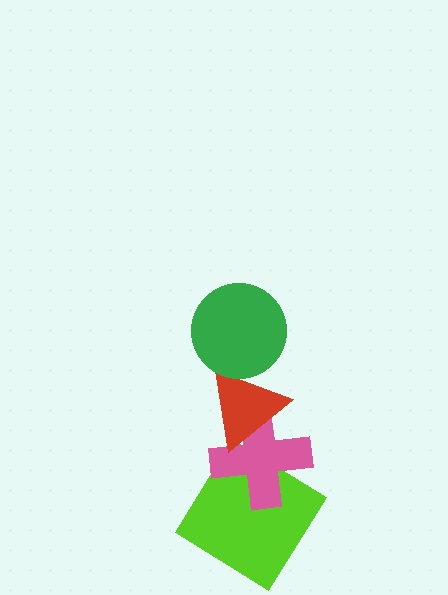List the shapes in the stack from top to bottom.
From top to bottom: the green circle, the red triangle, the pink cross, the lime diamond.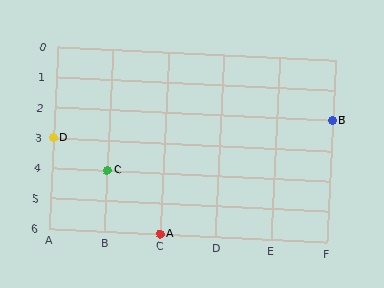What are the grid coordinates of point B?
Point B is at grid coordinates (F, 2).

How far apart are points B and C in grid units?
Points B and C are 4 columns and 2 rows apart (about 4.5 grid units diagonally).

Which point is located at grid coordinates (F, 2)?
Point B is at (F, 2).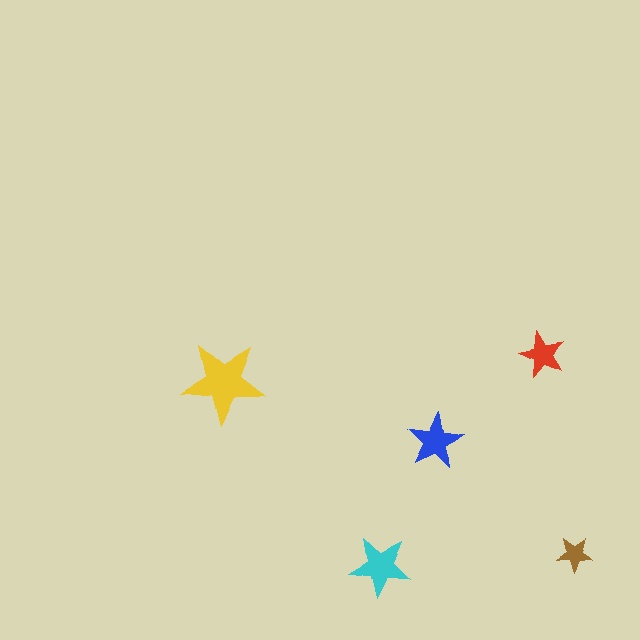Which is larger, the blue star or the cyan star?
The cyan one.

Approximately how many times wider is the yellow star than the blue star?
About 1.5 times wider.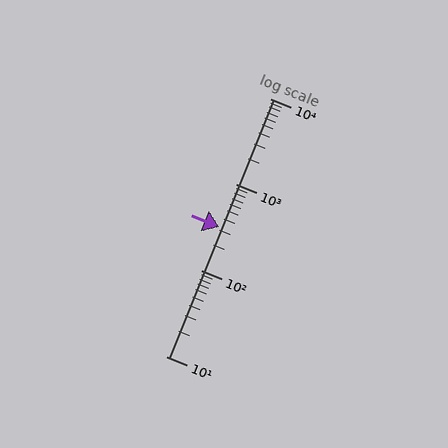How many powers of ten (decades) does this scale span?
The scale spans 3 decades, from 10 to 10000.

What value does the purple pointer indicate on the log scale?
The pointer indicates approximately 320.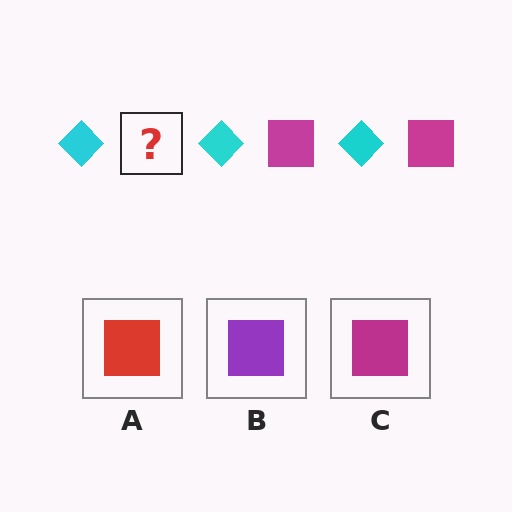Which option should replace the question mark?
Option C.